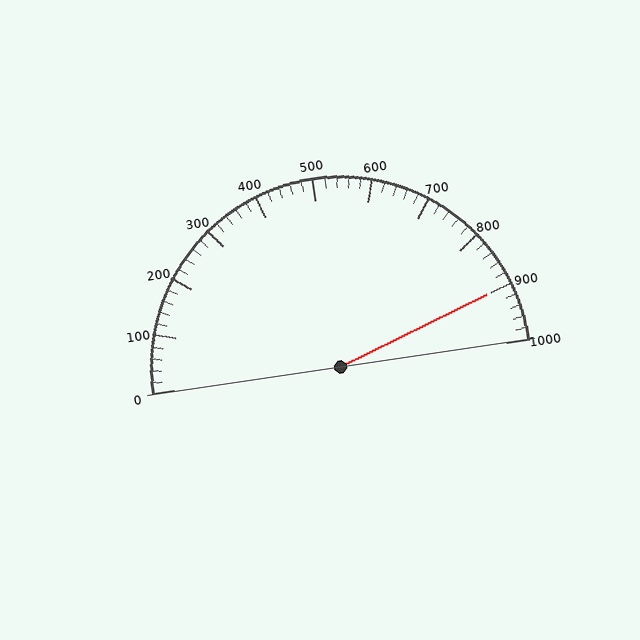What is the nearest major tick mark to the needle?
The nearest major tick mark is 900.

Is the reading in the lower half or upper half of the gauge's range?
The reading is in the upper half of the range (0 to 1000).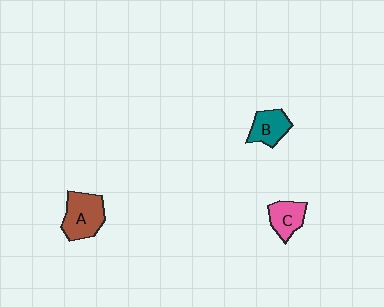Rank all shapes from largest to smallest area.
From largest to smallest: A (brown), B (teal), C (pink).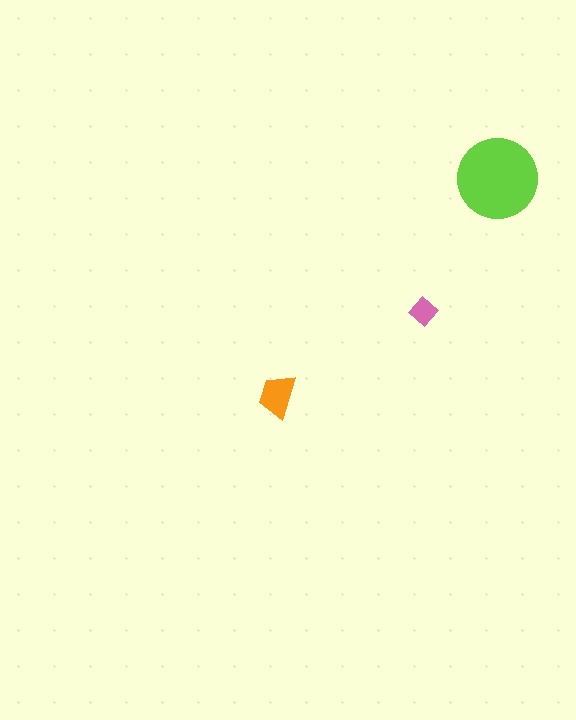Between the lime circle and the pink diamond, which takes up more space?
The lime circle.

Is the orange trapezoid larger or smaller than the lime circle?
Smaller.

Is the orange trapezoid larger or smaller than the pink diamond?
Larger.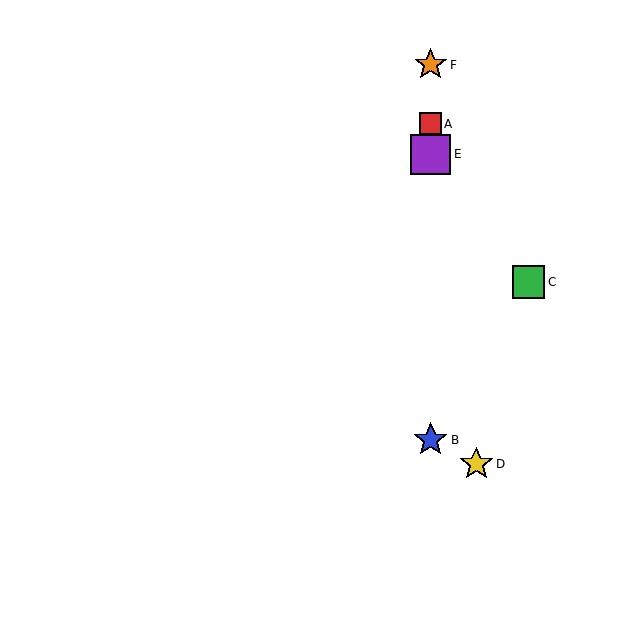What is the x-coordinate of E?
Object E is at x≈431.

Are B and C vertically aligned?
No, B is at x≈431 and C is at x≈529.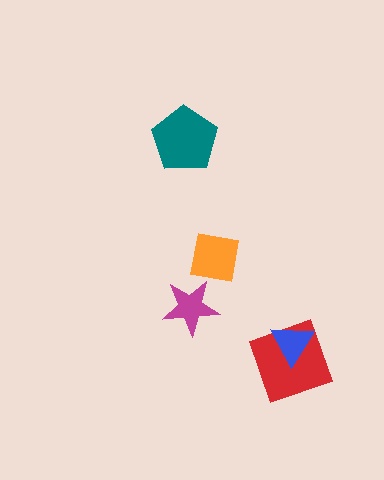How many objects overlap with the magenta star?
0 objects overlap with the magenta star.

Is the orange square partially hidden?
No, no other shape covers it.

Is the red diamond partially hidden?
Yes, it is partially covered by another shape.